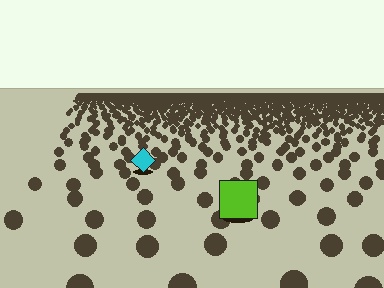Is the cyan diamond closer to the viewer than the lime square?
No. The lime square is closer — you can tell from the texture gradient: the ground texture is coarser near it.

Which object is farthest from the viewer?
The cyan diamond is farthest from the viewer. It appears smaller and the ground texture around it is denser.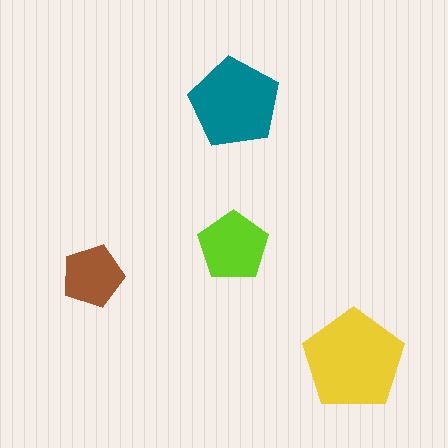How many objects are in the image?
There are 4 objects in the image.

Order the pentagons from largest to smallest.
the yellow one, the teal one, the lime one, the brown one.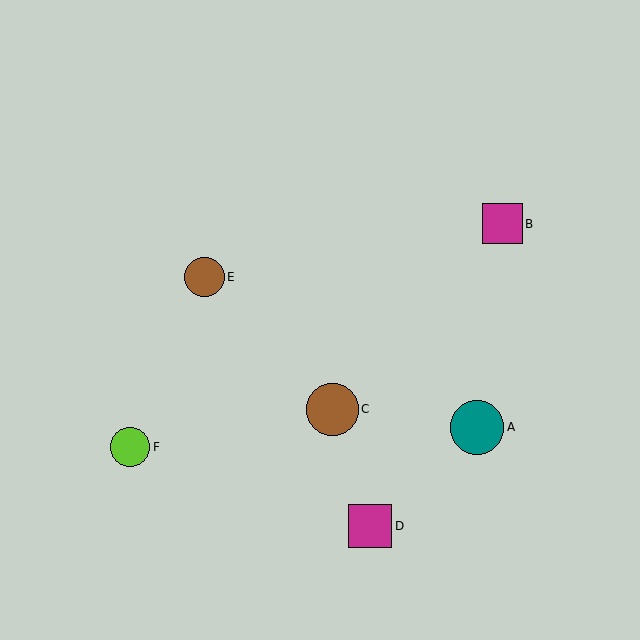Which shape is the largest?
The teal circle (labeled A) is the largest.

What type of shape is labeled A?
Shape A is a teal circle.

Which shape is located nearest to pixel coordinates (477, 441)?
The teal circle (labeled A) at (477, 427) is nearest to that location.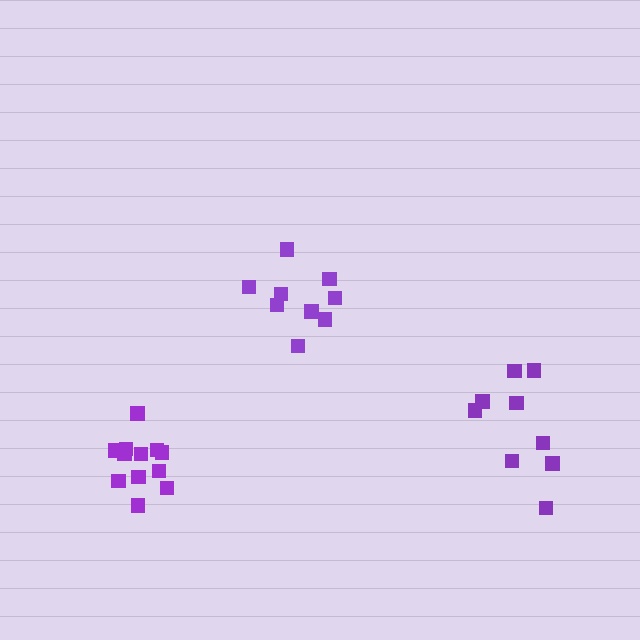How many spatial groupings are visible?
There are 3 spatial groupings.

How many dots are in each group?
Group 1: 9 dots, Group 2: 9 dots, Group 3: 12 dots (30 total).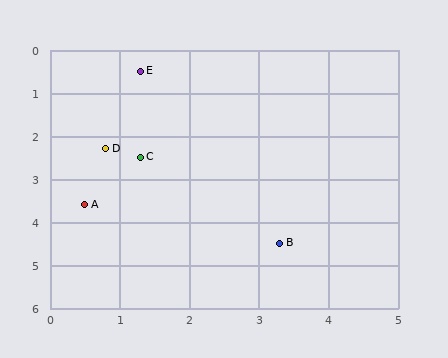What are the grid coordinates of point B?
Point B is at approximately (3.3, 4.5).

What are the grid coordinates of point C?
Point C is at approximately (1.3, 2.5).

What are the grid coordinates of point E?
Point E is at approximately (1.3, 0.5).